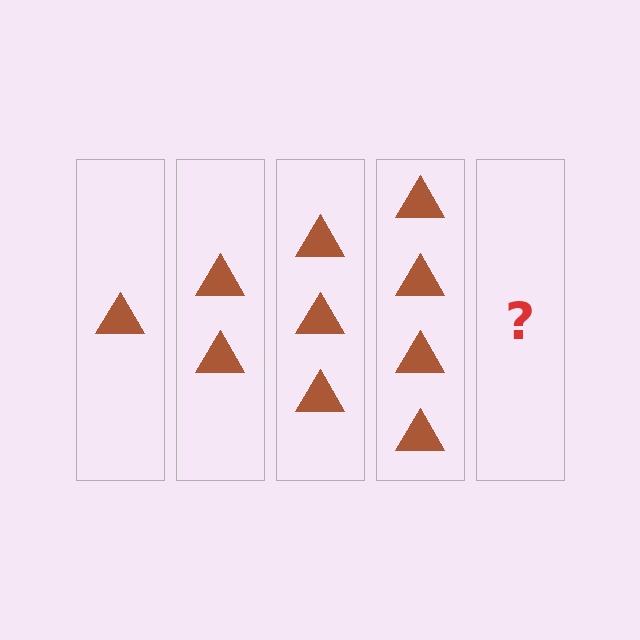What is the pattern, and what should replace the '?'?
The pattern is that each step adds one more triangle. The '?' should be 5 triangles.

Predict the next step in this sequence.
The next step is 5 triangles.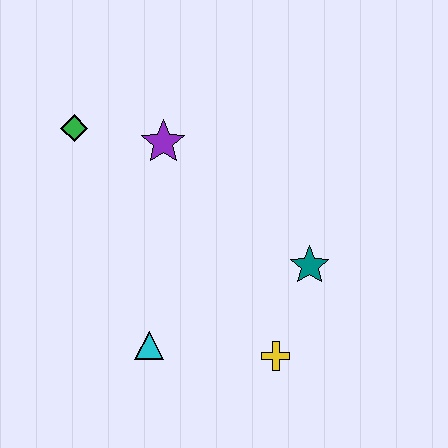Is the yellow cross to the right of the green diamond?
Yes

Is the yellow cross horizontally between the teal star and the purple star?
Yes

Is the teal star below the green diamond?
Yes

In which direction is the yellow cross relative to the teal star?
The yellow cross is below the teal star.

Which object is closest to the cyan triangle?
The yellow cross is closest to the cyan triangle.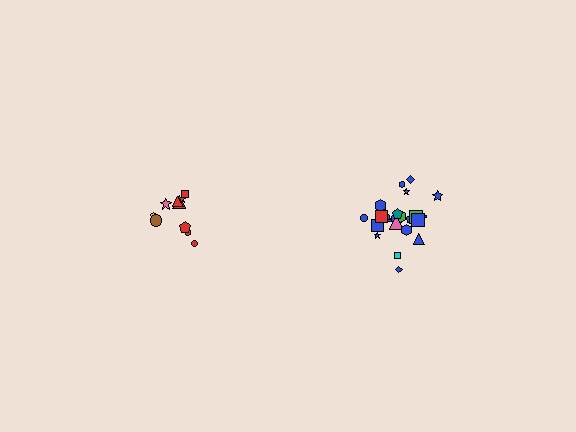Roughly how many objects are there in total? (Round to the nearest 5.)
Roughly 35 objects in total.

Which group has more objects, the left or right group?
The right group.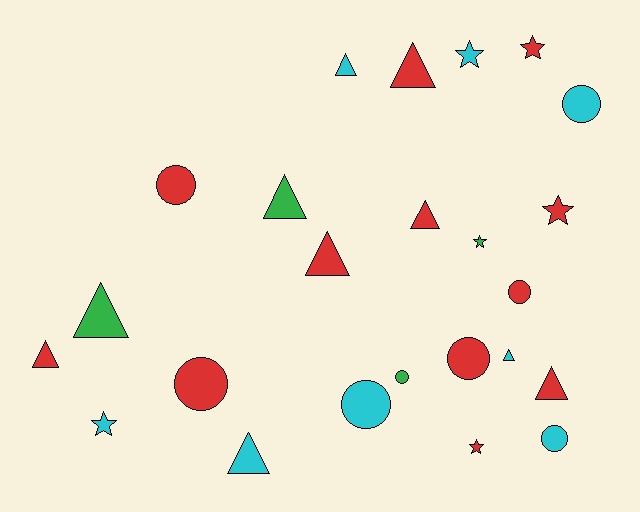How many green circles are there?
There is 1 green circle.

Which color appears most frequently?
Red, with 12 objects.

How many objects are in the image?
There are 24 objects.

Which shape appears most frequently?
Triangle, with 10 objects.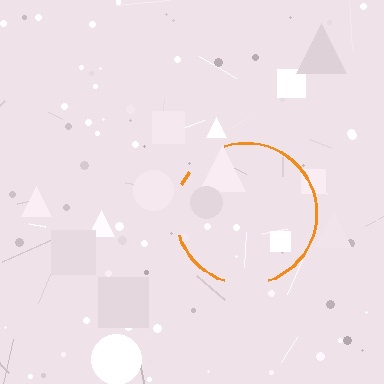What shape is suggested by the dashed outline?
The dashed outline suggests a circle.